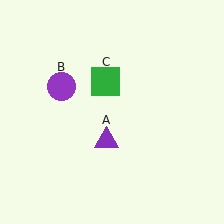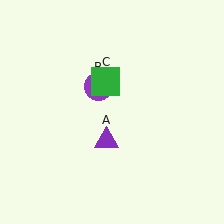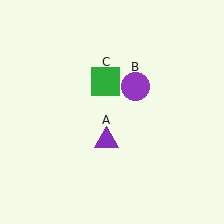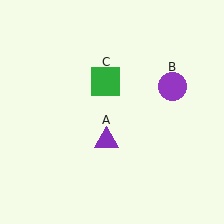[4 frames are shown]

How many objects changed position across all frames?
1 object changed position: purple circle (object B).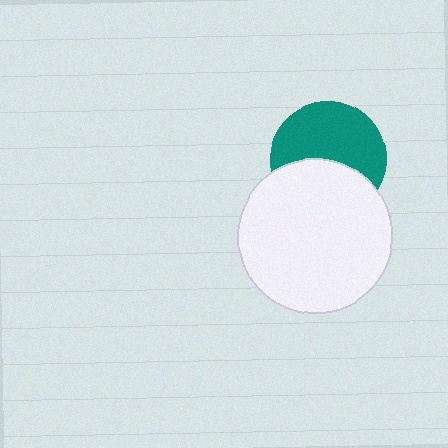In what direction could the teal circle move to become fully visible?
The teal circle could move up. That would shift it out from behind the white circle entirely.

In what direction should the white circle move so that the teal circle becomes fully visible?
The white circle should move down. That is the shortest direction to clear the overlap and leave the teal circle fully visible.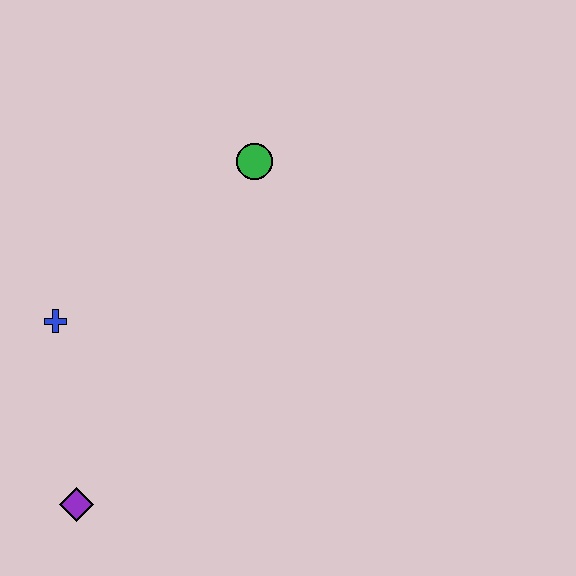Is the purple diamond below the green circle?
Yes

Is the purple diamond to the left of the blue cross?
No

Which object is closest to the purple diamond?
The blue cross is closest to the purple diamond.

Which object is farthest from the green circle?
The purple diamond is farthest from the green circle.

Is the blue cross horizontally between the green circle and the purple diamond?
No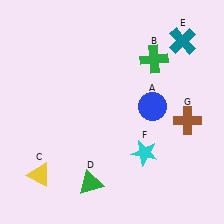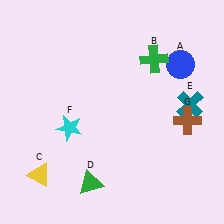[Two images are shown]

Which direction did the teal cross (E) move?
The teal cross (E) moved down.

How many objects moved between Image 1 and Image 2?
3 objects moved between the two images.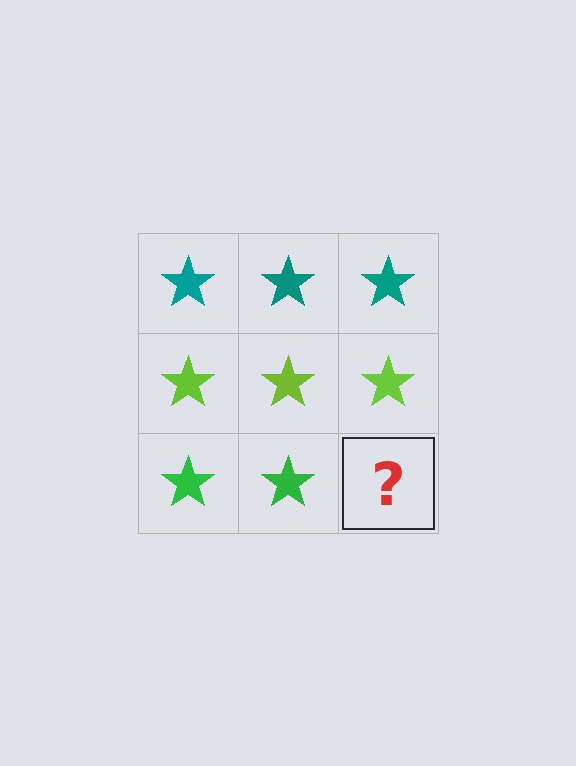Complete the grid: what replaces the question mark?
The question mark should be replaced with a green star.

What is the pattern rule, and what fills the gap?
The rule is that each row has a consistent color. The gap should be filled with a green star.